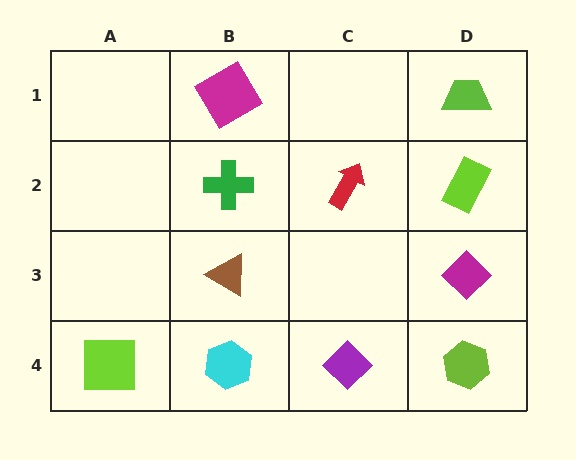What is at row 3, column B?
A brown triangle.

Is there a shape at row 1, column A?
No, that cell is empty.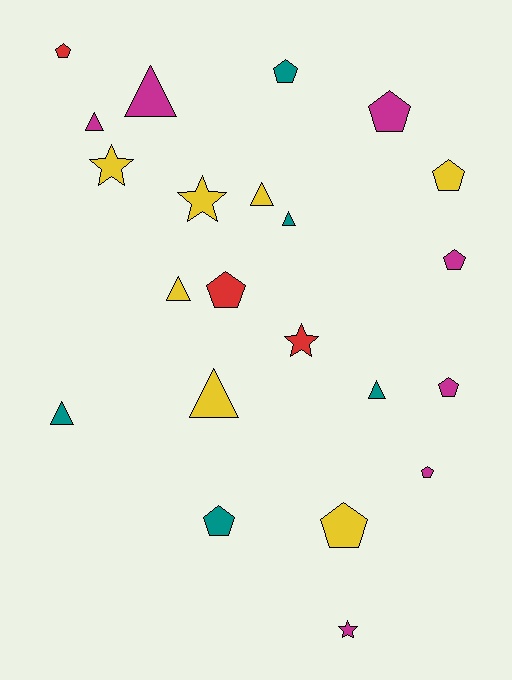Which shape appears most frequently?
Pentagon, with 10 objects.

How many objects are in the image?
There are 22 objects.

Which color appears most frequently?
Magenta, with 7 objects.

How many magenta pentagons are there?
There are 4 magenta pentagons.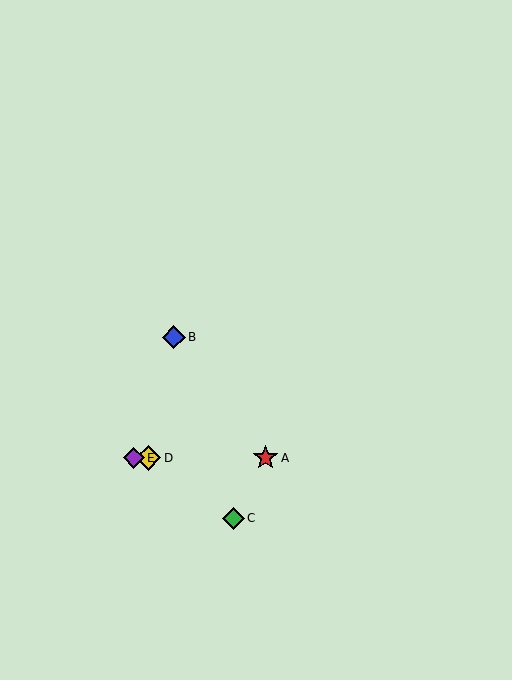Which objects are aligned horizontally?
Objects A, D, E are aligned horizontally.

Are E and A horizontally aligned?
Yes, both are at y≈458.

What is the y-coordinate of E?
Object E is at y≈458.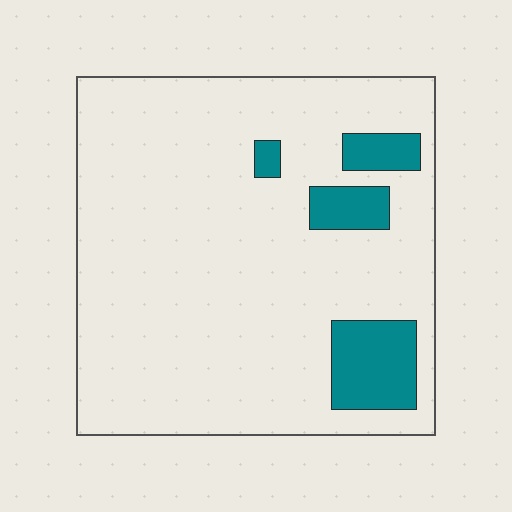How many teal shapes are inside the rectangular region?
4.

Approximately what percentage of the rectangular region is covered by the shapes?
Approximately 10%.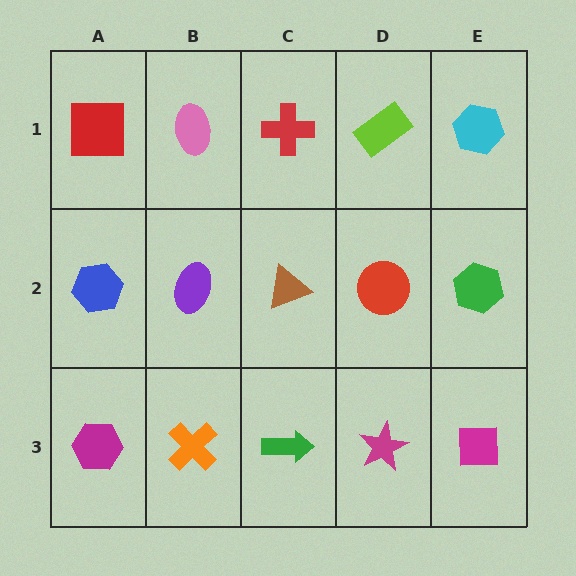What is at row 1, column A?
A red square.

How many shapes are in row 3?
5 shapes.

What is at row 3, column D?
A magenta star.